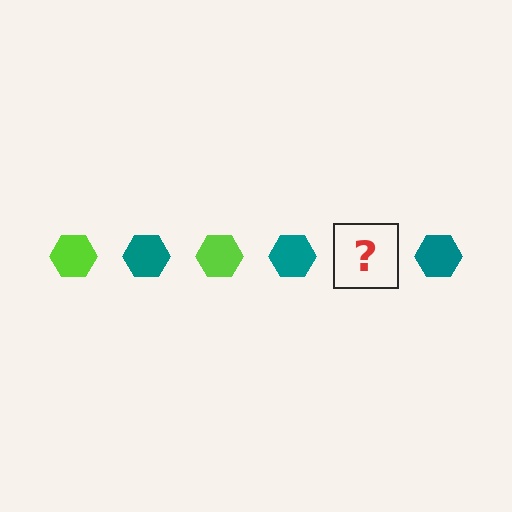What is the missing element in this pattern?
The missing element is a lime hexagon.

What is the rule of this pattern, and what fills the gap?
The rule is that the pattern cycles through lime, teal hexagons. The gap should be filled with a lime hexagon.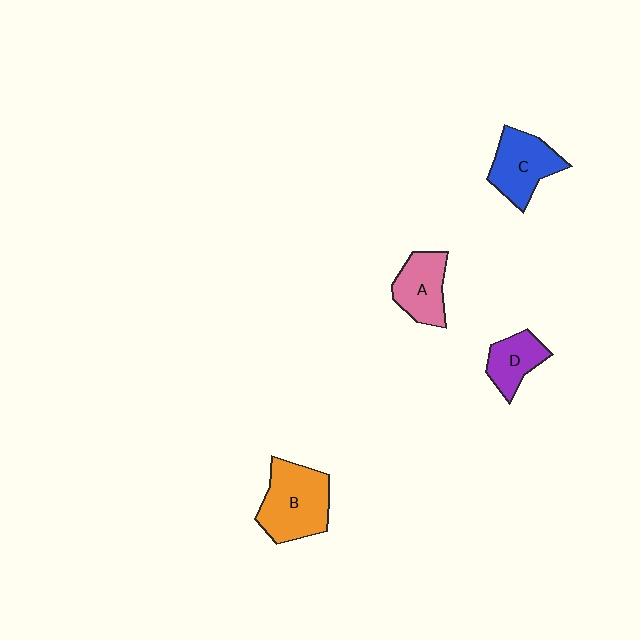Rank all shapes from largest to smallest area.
From largest to smallest: B (orange), C (blue), A (pink), D (purple).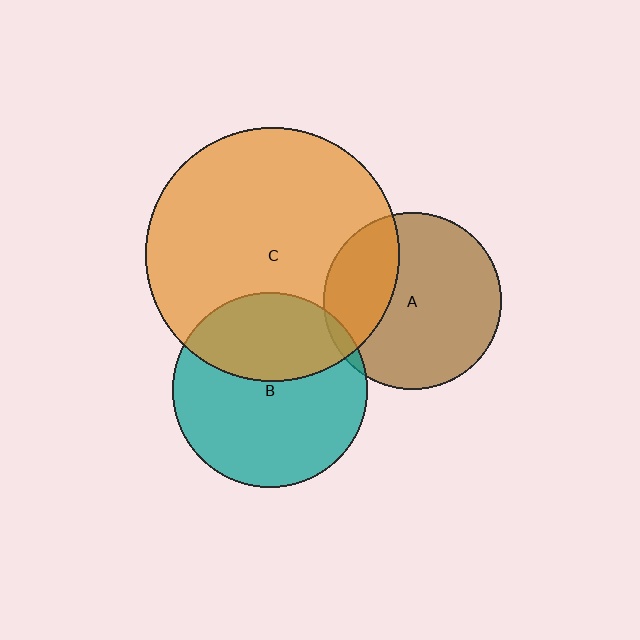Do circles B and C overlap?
Yes.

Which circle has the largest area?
Circle C (orange).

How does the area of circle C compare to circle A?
Approximately 2.0 times.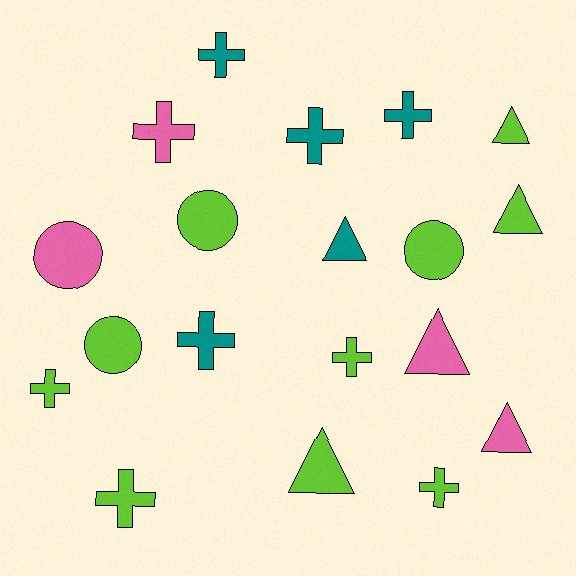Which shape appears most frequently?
Cross, with 9 objects.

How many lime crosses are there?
There are 4 lime crosses.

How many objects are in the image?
There are 19 objects.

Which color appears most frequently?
Lime, with 10 objects.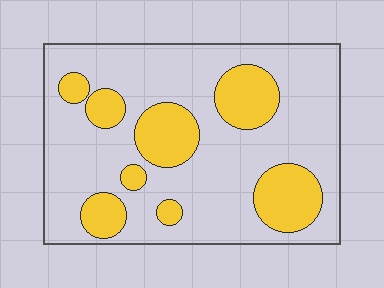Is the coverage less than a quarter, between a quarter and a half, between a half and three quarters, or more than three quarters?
Between a quarter and a half.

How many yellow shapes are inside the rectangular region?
8.